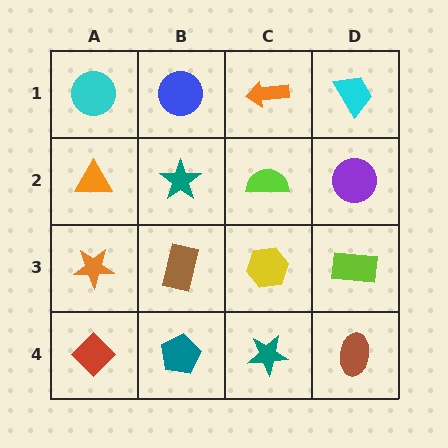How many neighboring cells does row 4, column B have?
3.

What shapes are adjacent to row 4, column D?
A lime rectangle (row 3, column D), a teal star (row 4, column C).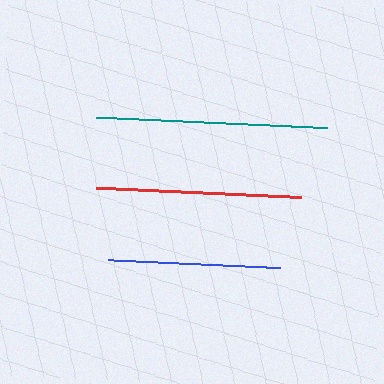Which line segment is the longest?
The teal line is the longest at approximately 231 pixels.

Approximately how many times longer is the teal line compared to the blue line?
The teal line is approximately 1.3 times the length of the blue line.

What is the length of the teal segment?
The teal segment is approximately 231 pixels long.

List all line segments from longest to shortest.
From longest to shortest: teal, red, blue.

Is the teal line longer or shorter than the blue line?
The teal line is longer than the blue line.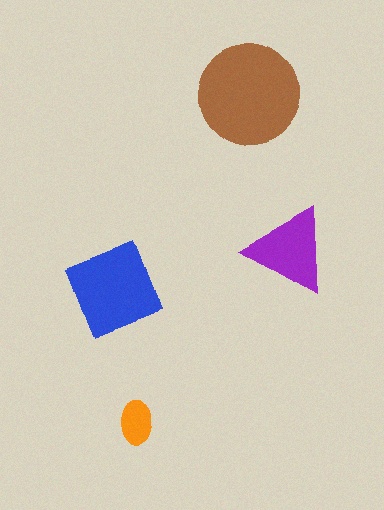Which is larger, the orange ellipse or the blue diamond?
The blue diamond.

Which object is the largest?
The brown circle.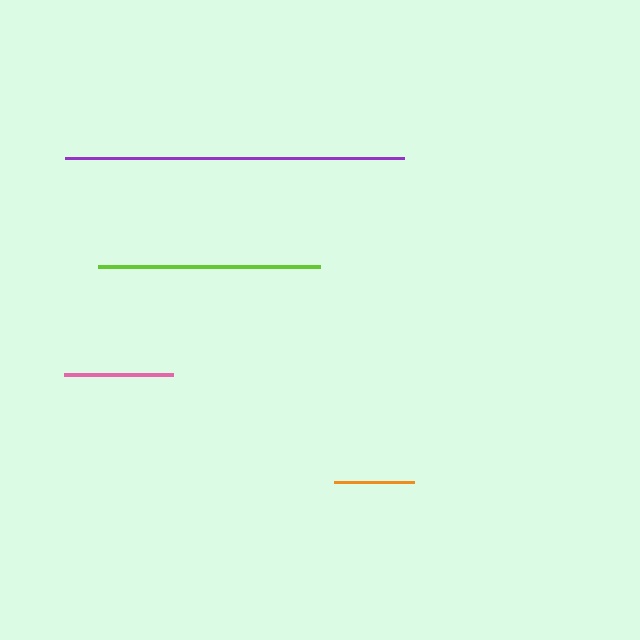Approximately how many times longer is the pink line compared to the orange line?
The pink line is approximately 1.4 times the length of the orange line.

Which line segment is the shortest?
The orange line is the shortest at approximately 80 pixels.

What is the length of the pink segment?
The pink segment is approximately 109 pixels long.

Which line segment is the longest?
The purple line is the longest at approximately 339 pixels.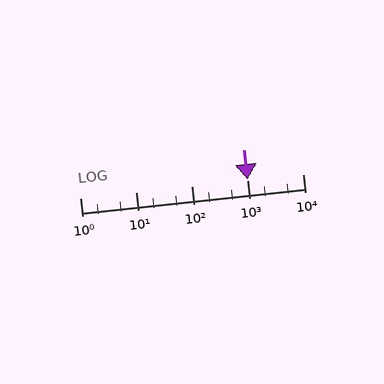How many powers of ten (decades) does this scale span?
The scale spans 4 decades, from 1 to 10000.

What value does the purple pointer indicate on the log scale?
The pointer indicates approximately 1000.